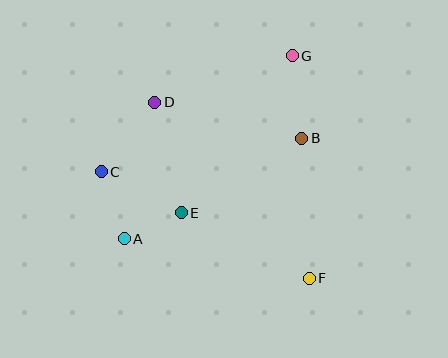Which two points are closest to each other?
Points A and E are closest to each other.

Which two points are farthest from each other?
Points A and G are farthest from each other.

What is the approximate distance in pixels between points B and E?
The distance between B and E is approximately 141 pixels.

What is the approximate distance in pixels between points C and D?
The distance between C and D is approximately 88 pixels.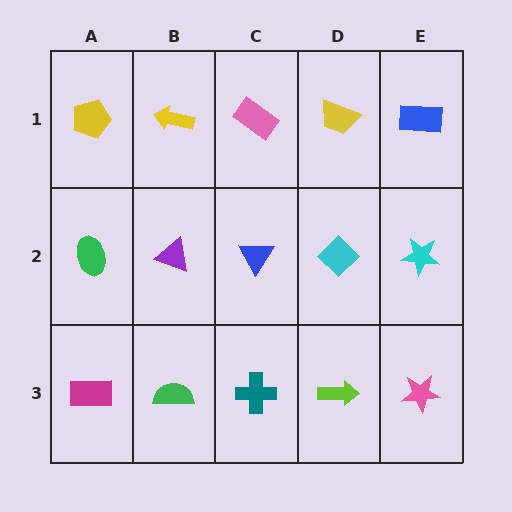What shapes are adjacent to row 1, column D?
A cyan diamond (row 2, column D), a pink rectangle (row 1, column C), a blue rectangle (row 1, column E).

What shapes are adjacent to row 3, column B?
A purple triangle (row 2, column B), a magenta rectangle (row 3, column A), a teal cross (row 3, column C).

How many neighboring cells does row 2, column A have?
3.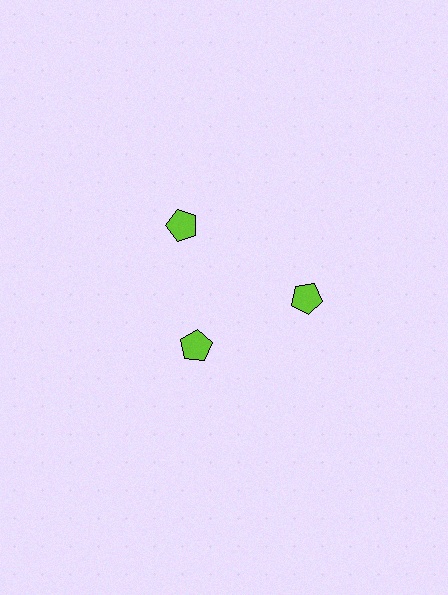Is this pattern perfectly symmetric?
No. The 3 lime pentagons are arranged in a ring, but one element near the 7 o'clock position is pulled inward toward the center, breaking the 3-fold rotational symmetry.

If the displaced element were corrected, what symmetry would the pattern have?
It would have 3-fold rotational symmetry — the pattern would map onto itself every 120 degrees.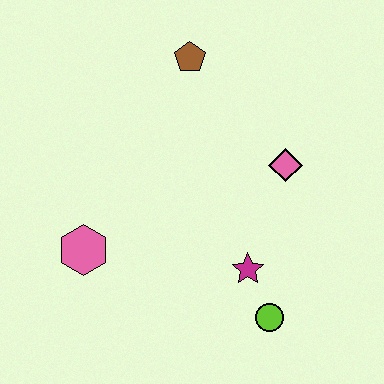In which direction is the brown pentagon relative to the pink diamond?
The brown pentagon is above the pink diamond.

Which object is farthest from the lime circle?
The brown pentagon is farthest from the lime circle.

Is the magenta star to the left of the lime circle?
Yes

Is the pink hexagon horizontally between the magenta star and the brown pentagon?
No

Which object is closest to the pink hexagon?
The magenta star is closest to the pink hexagon.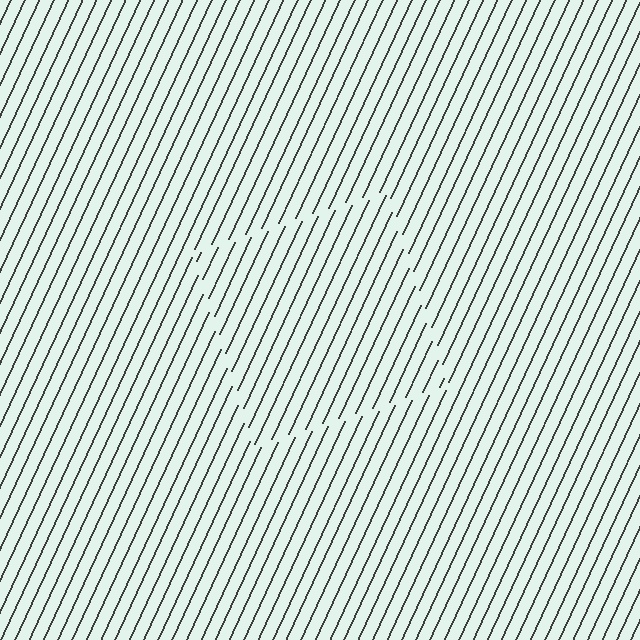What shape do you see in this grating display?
An illusory square. The interior of the shape contains the same grating, shifted by half a period — the contour is defined by the phase discontinuity where line-ends from the inner and outer gratings abut.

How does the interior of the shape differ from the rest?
The interior of the shape contains the same grating, shifted by half a period — the contour is defined by the phase discontinuity where line-ends from the inner and outer gratings abut.